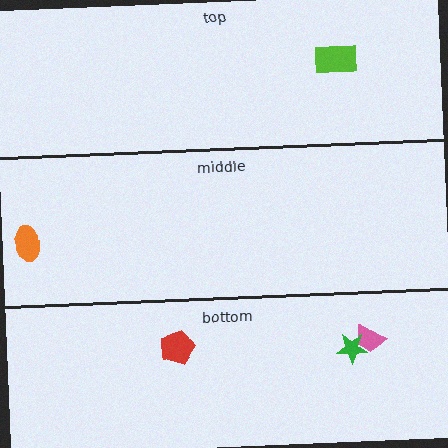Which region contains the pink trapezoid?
The bottom region.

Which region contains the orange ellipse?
The middle region.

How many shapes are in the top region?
1.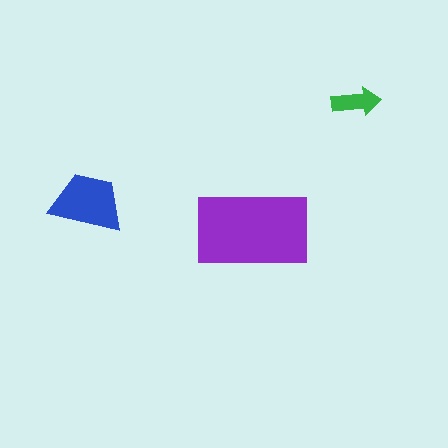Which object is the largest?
The purple rectangle.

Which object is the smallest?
The green arrow.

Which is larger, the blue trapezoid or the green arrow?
The blue trapezoid.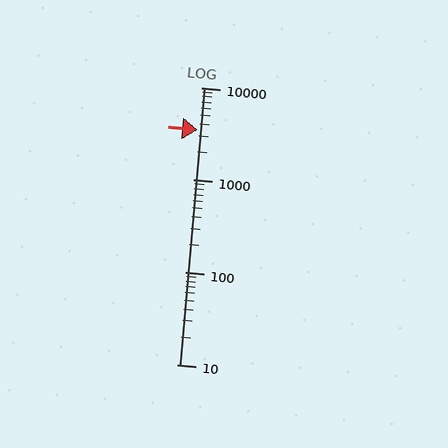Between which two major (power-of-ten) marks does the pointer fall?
The pointer is between 1000 and 10000.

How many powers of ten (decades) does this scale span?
The scale spans 3 decades, from 10 to 10000.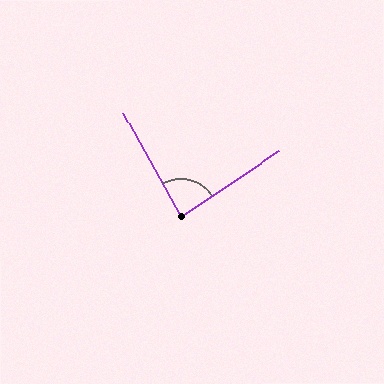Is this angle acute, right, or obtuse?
It is approximately a right angle.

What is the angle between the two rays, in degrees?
Approximately 85 degrees.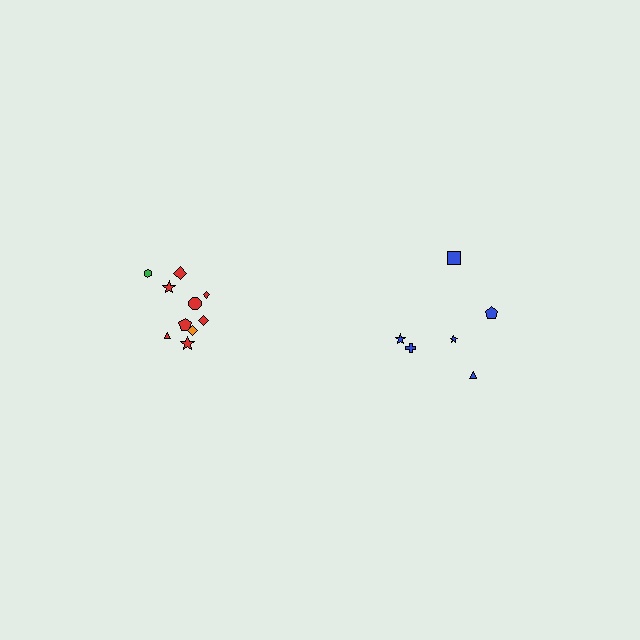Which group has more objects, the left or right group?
The left group.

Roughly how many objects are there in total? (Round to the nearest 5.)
Roughly 15 objects in total.